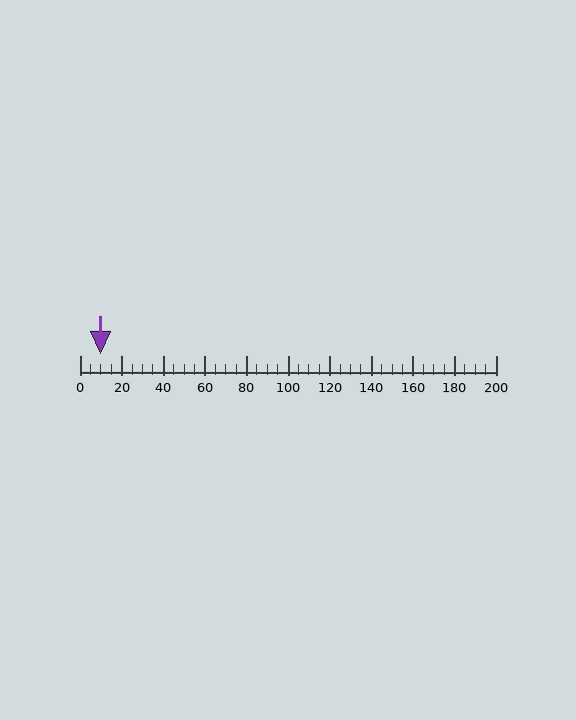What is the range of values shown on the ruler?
The ruler shows values from 0 to 200.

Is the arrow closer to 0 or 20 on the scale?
The arrow is closer to 20.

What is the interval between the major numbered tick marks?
The major tick marks are spaced 20 units apart.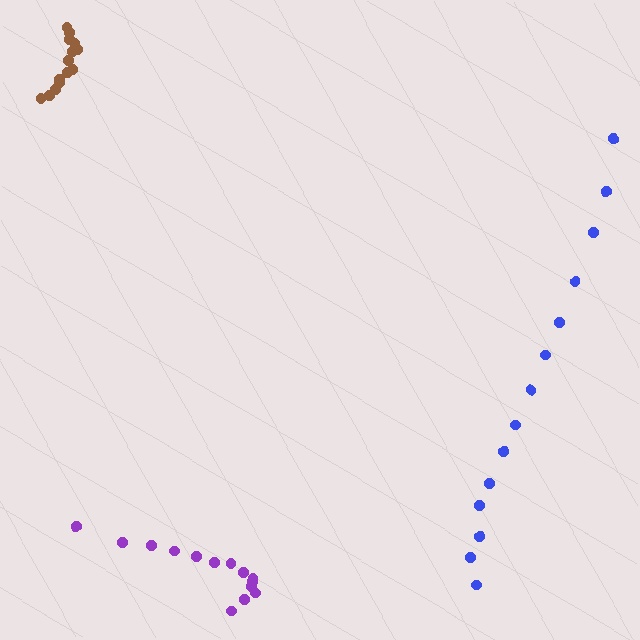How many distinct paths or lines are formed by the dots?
There are 3 distinct paths.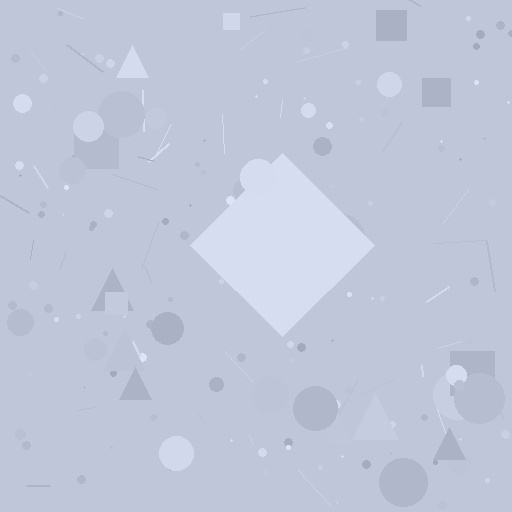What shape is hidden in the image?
A diamond is hidden in the image.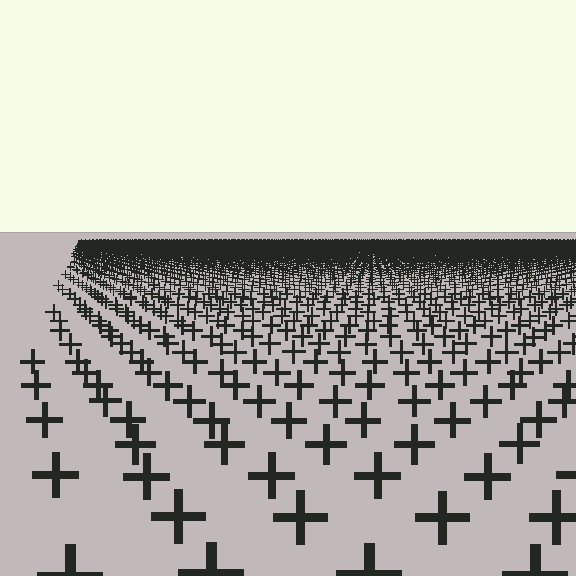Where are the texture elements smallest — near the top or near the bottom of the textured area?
Near the top.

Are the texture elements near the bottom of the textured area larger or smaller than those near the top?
Larger. Near the bottom, elements are closer to the viewer and appear at a bigger on-screen size.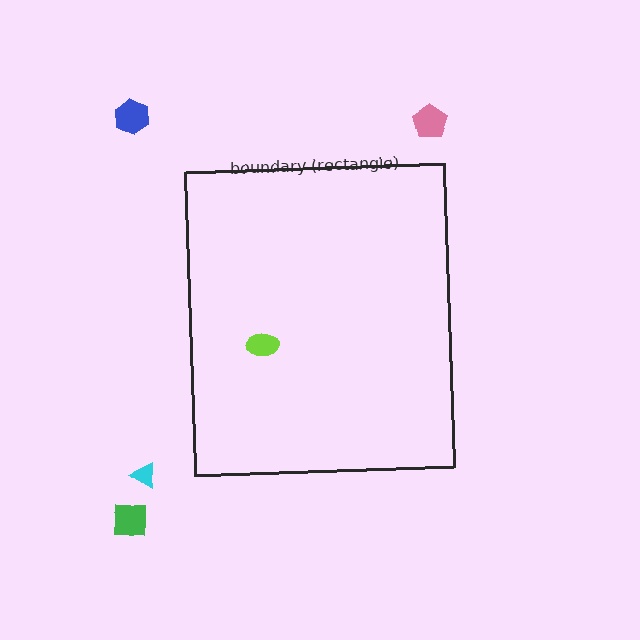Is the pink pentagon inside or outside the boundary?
Outside.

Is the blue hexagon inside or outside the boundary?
Outside.